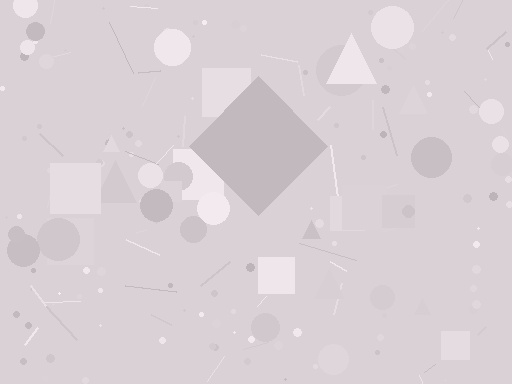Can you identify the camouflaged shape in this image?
The camouflaged shape is a diamond.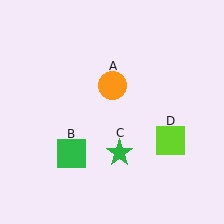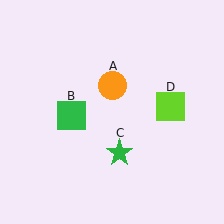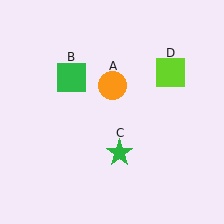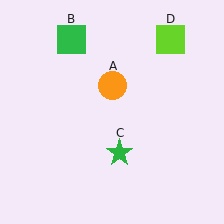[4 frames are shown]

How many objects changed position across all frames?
2 objects changed position: green square (object B), lime square (object D).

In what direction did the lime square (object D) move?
The lime square (object D) moved up.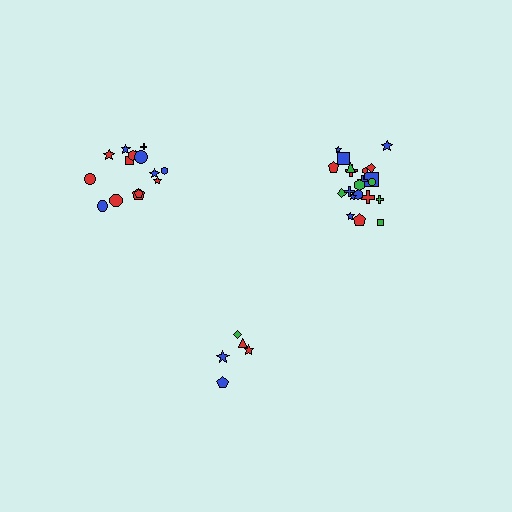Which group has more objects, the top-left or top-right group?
The top-right group.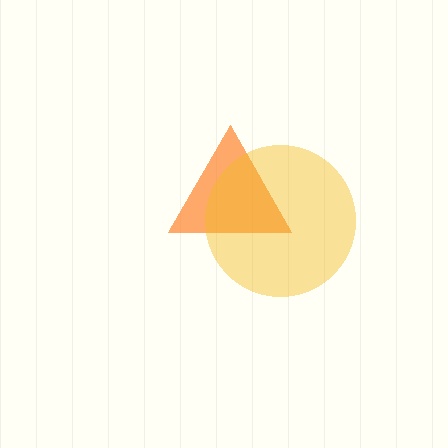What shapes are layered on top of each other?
The layered shapes are: an orange triangle, a yellow circle.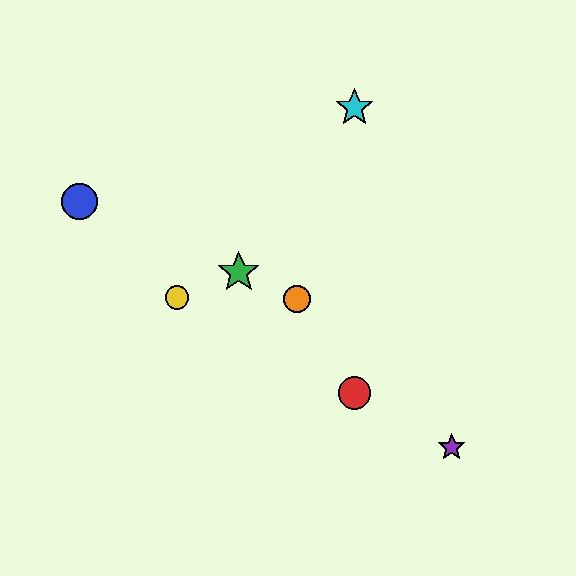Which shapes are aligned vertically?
The red circle, the cyan star are aligned vertically.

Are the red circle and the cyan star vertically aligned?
Yes, both are at x≈354.